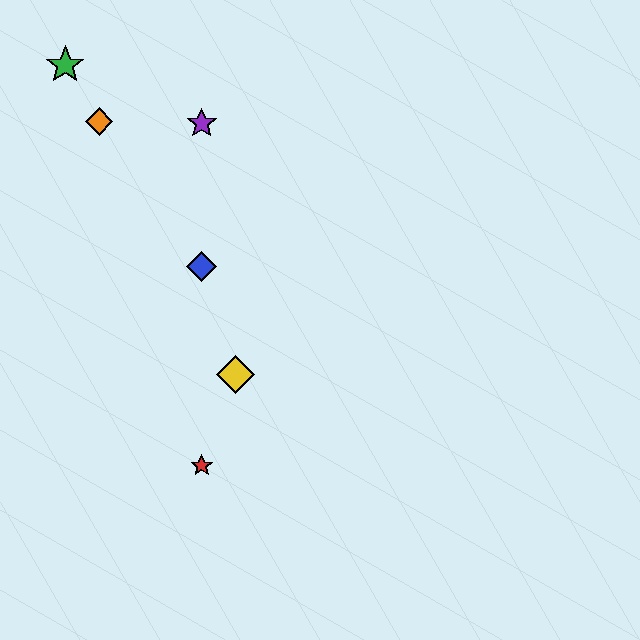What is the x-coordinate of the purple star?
The purple star is at x≈202.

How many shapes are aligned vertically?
3 shapes (the red star, the blue diamond, the purple star) are aligned vertically.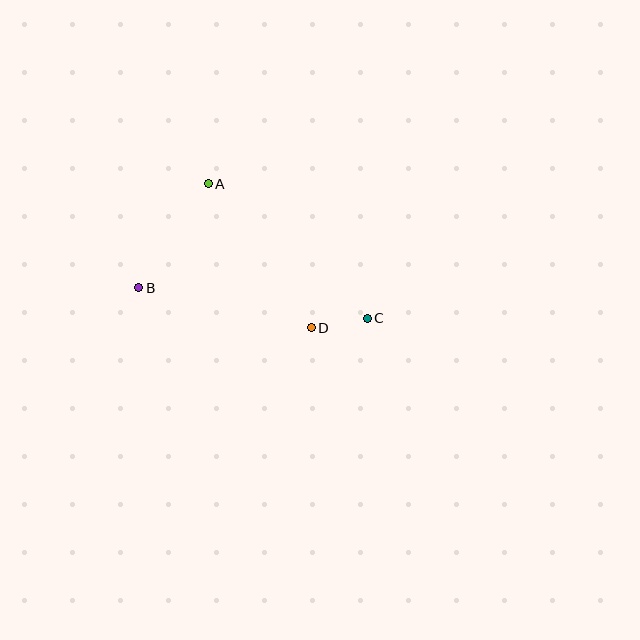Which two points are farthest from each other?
Points B and C are farthest from each other.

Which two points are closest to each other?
Points C and D are closest to each other.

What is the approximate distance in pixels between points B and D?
The distance between B and D is approximately 177 pixels.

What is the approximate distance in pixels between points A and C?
The distance between A and C is approximately 208 pixels.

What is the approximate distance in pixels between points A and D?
The distance between A and D is approximately 177 pixels.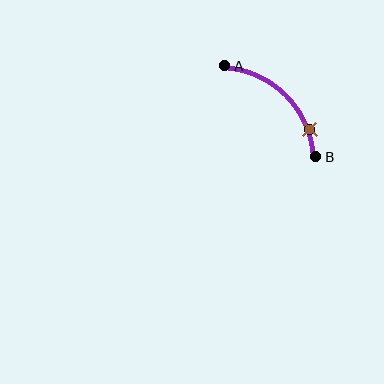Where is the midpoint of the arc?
The arc midpoint is the point on the curve farthest from the straight line joining A and B. It sits above and to the right of that line.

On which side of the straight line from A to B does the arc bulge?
The arc bulges above and to the right of the straight line connecting A and B.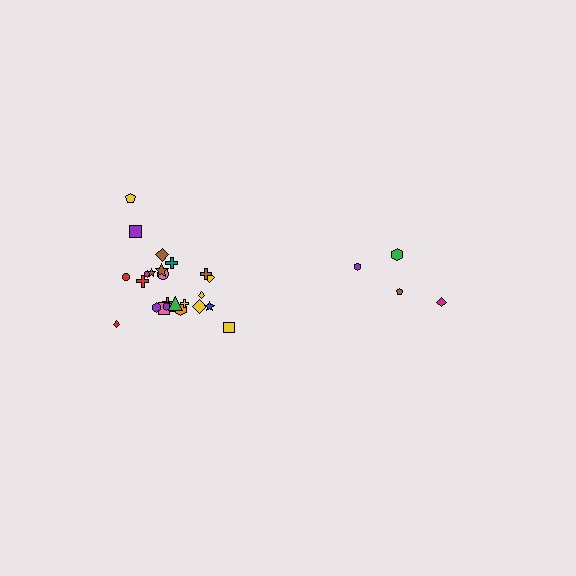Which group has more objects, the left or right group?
The left group.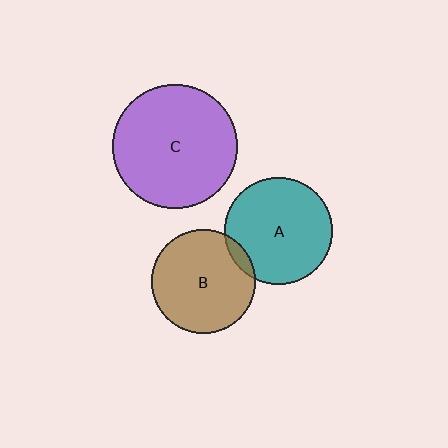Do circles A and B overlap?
Yes.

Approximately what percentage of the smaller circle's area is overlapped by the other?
Approximately 5%.